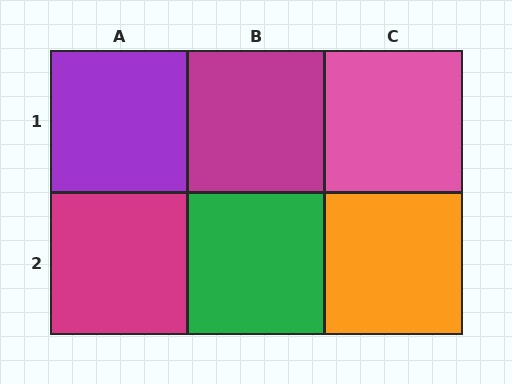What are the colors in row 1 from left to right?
Purple, magenta, pink.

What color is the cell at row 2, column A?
Magenta.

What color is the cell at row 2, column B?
Green.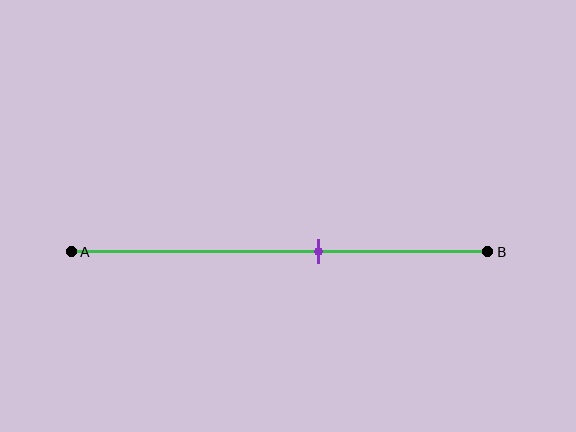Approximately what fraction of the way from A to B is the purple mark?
The purple mark is approximately 60% of the way from A to B.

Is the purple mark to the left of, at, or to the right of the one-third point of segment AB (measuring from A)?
The purple mark is to the right of the one-third point of segment AB.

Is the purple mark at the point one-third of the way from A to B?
No, the mark is at about 60% from A, not at the 33% one-third point.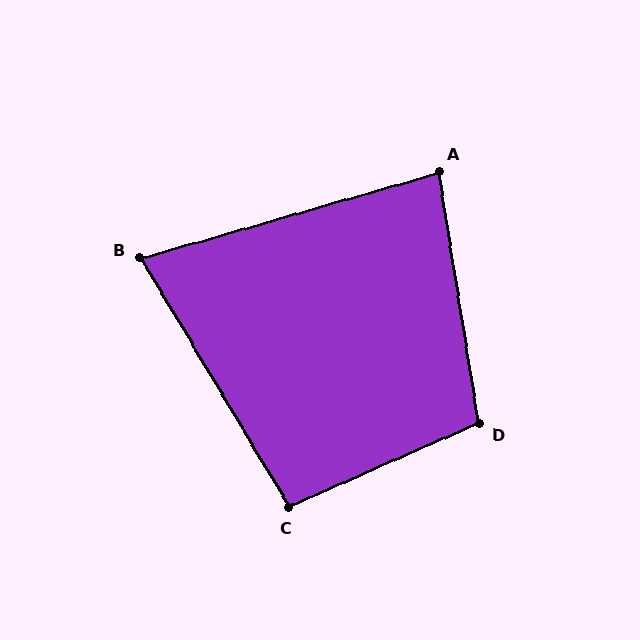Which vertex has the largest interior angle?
D, at approximately 105 degrees.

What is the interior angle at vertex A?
Approximately 83 degrees (acute).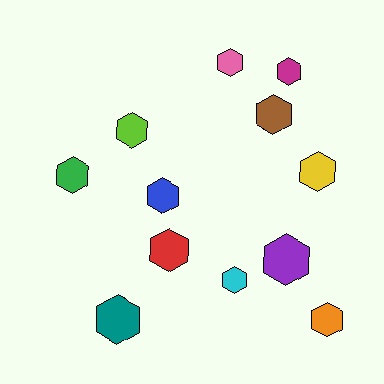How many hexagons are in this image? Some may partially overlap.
There are 12 hexagons.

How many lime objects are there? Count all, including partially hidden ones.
There is 1 lime object.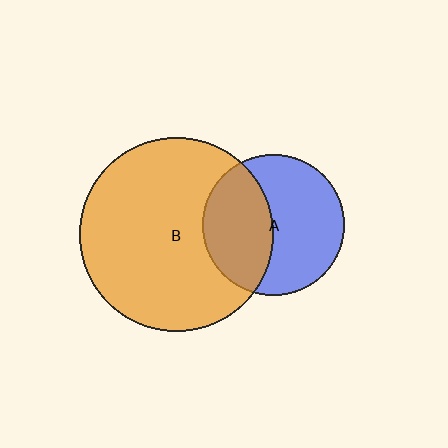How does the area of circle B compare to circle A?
Approximately 1.9 times.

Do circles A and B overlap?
Yes.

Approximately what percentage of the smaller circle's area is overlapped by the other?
Approximately 40%.